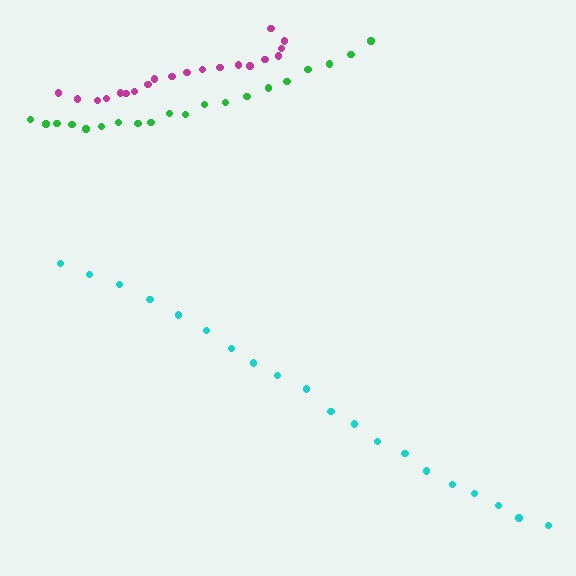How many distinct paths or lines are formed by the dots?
There are 3 distinct paths.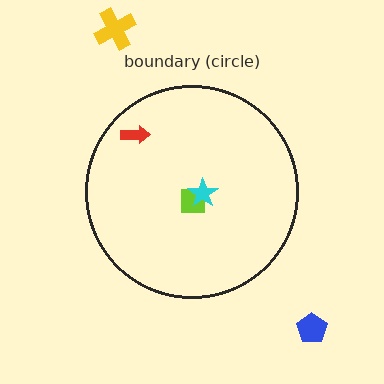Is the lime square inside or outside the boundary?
Inside.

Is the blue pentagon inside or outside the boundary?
Outside.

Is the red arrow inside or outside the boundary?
Inside.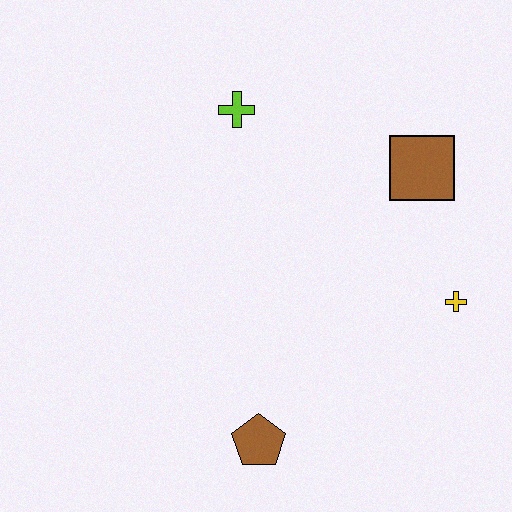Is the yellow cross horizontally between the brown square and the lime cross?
No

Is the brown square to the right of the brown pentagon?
Yes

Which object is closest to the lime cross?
The brown square is closest to the lime cross.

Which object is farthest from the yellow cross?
The lime cross is farthest from the yellow cross.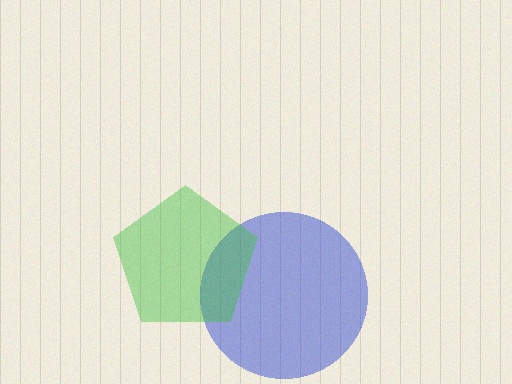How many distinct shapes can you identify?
There are 2 distinct shapes: a blue circle, a green pentagon.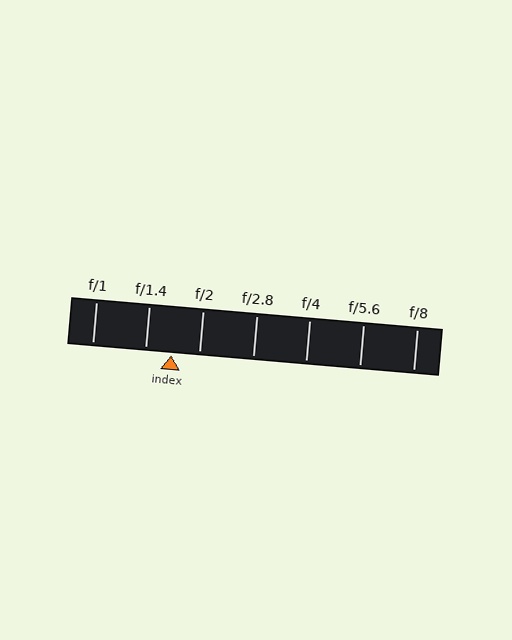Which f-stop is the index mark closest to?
The index mark is closest to f/1.4.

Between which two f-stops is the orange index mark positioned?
The index mark is between f/1.4 and f/2.